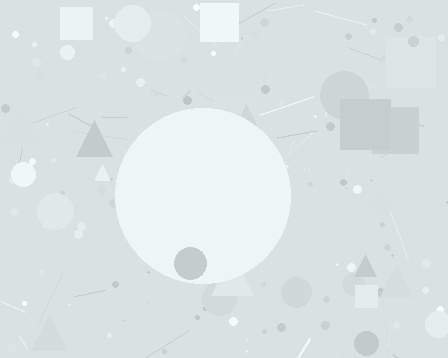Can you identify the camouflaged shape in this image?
The camouflaged shape is a circle.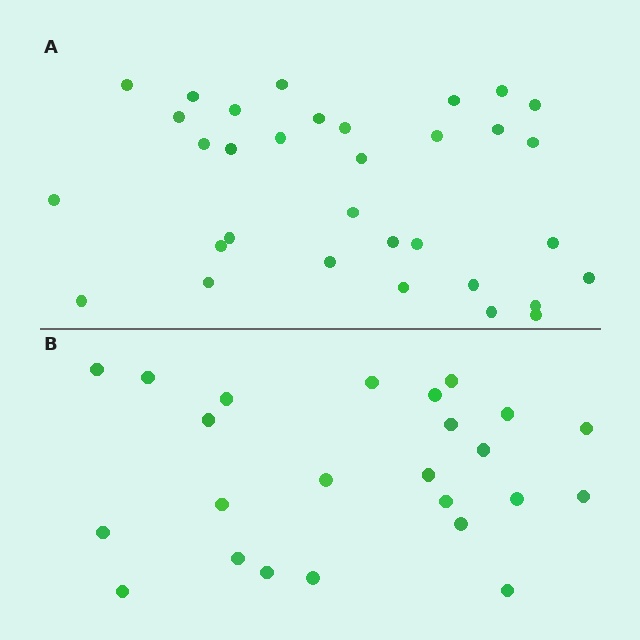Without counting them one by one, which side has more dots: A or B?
Region A (the top region) has more dots.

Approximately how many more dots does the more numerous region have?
Region A has roughly 8 or so more dots than region B.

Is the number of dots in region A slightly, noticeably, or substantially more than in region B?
Region A has noticeably more, but not dramatically so. The ratio is roughly 1.4 to 1.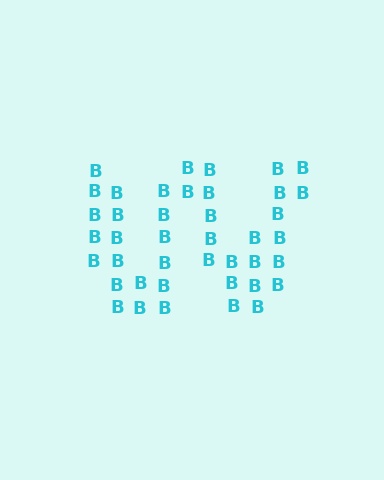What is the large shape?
The large shape is the letter W.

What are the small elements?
The small elements are letter B's.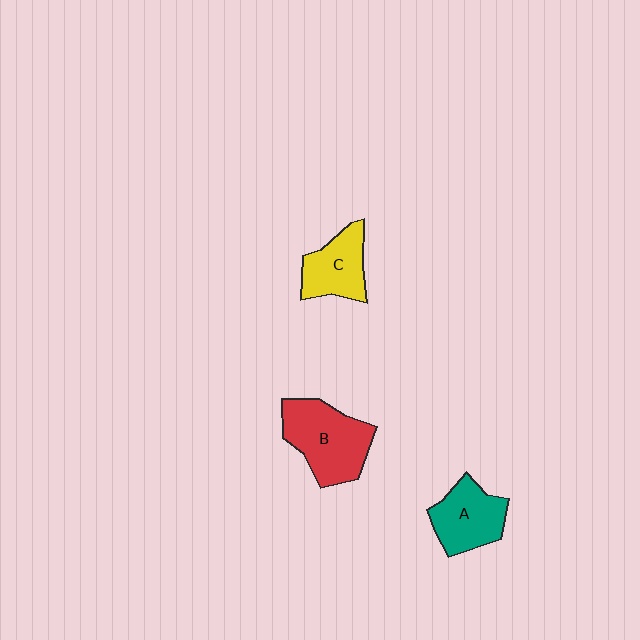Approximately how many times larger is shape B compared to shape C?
Approximately 1.5 times.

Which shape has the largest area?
Shape B (red).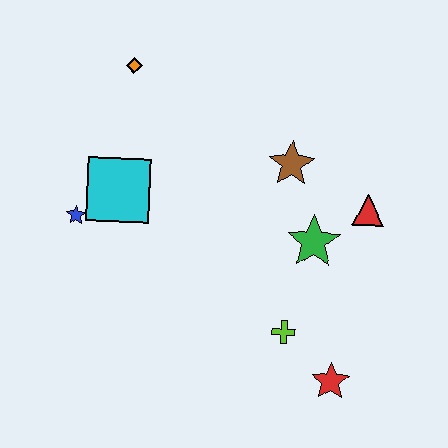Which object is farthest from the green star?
The orange diamond is farthest from the green star.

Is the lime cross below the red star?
No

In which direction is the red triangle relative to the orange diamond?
The red triangle is to the right of the orange diamond.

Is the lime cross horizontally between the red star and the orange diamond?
Yes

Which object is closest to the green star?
The red triangle is closest to the green star.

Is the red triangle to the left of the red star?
No